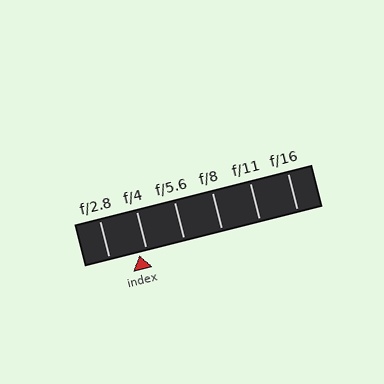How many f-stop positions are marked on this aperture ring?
There are 6 f-stop positions marked.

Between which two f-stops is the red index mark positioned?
The index mark is between f/2.8 and f/4.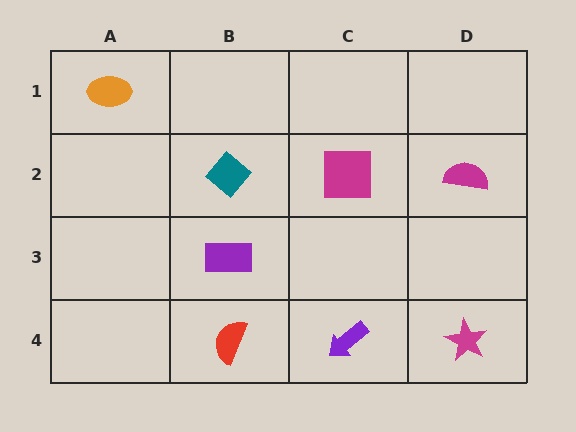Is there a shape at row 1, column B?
No, that cell is empty.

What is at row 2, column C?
A magenta square.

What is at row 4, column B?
A red semicircle.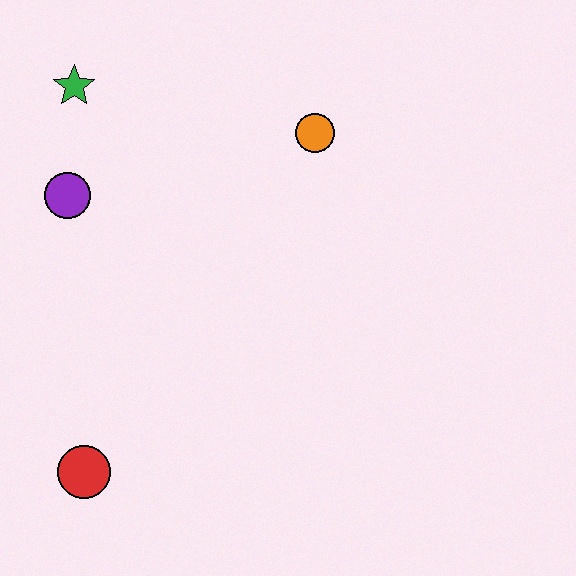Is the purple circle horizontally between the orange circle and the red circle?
No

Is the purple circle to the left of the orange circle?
Yes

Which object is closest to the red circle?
The purple circle is closest to the red circle.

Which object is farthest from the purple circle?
The red circle is farthest from the purple circle.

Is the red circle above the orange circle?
No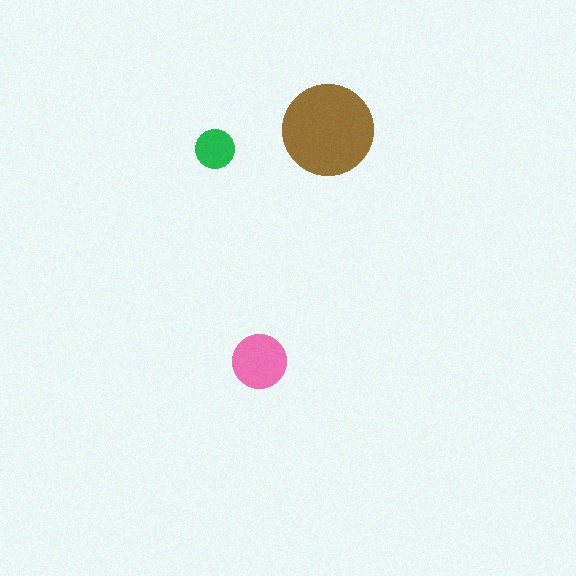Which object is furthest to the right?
The brown circle is rightmost.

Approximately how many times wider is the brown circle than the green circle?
About 2.5 times wider.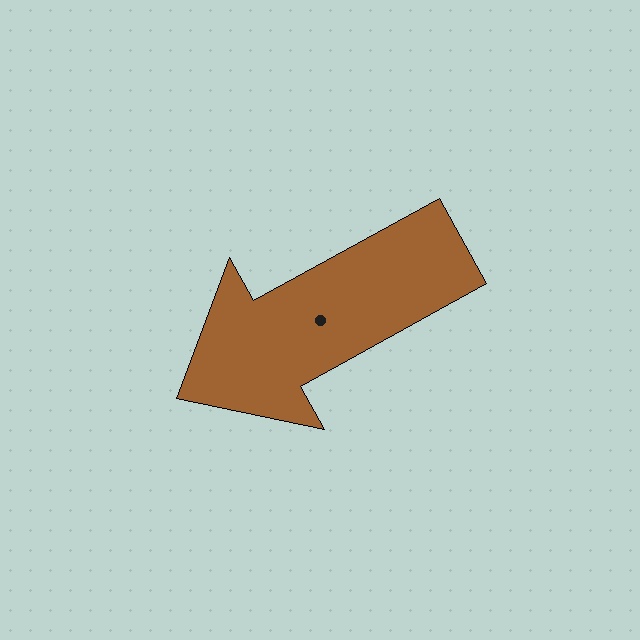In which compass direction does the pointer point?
Southwest.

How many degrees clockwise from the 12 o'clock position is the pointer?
Approximately 241 degrees.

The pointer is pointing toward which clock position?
Roughly 8 o'clock.